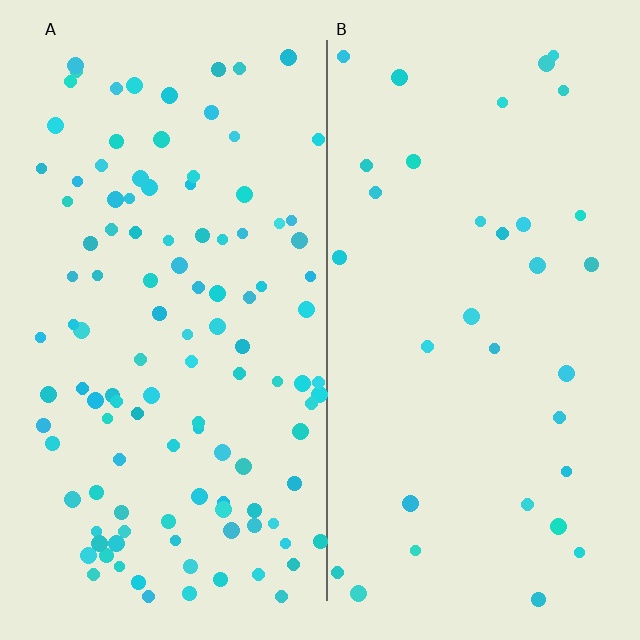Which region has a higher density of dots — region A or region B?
A (the left).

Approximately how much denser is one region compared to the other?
Approximately 3.5× — region A over region B.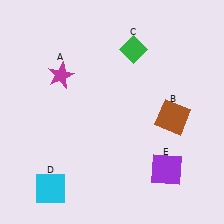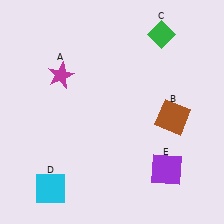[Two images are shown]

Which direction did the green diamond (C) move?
The green diamond (C) moved right.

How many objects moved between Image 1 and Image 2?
1 object moved between the two images.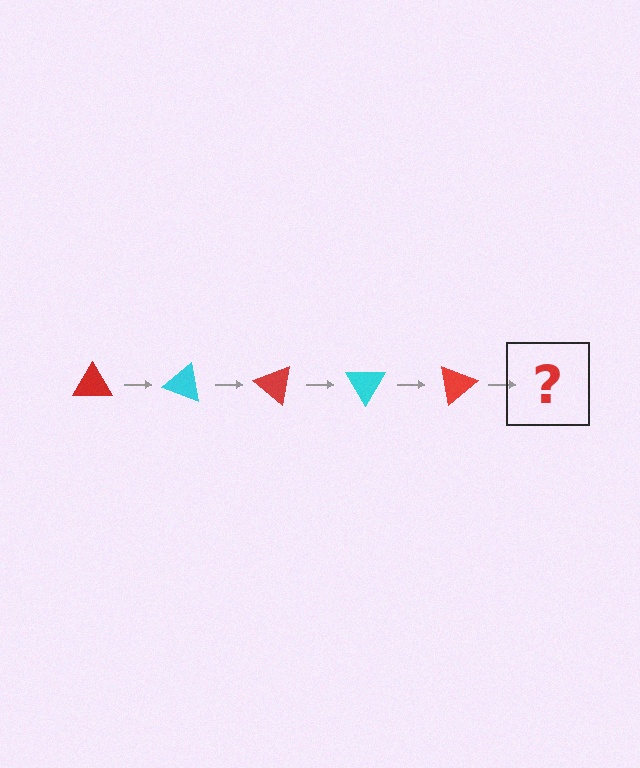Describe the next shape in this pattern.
It should be a cyan triangle, rotated 100 degrees from the start.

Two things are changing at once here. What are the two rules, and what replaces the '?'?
The two rules are that it rotates 20 degrees each step and the color cycles through red and cyan. The '?' should be a cyan triangle, rotated 100 degrees from the start.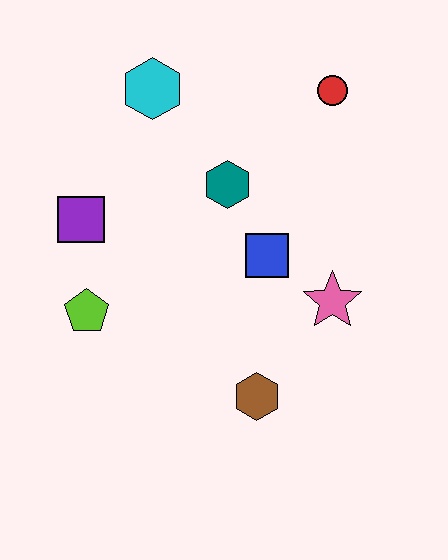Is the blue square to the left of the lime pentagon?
No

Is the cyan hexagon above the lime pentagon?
Yes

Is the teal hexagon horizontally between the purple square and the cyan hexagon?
No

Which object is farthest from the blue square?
The cyan hexagon is farthest from the blue square.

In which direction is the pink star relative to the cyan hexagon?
The pink star is below the cyan hexagon.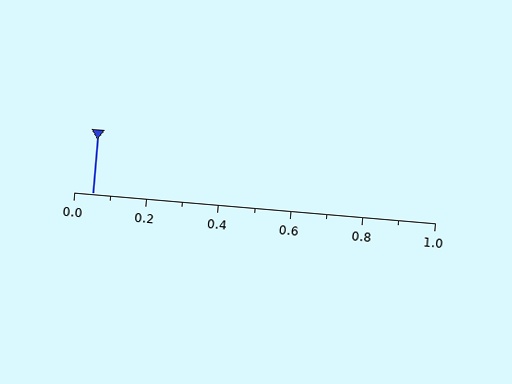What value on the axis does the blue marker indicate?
The marker indicates approximately 0.05.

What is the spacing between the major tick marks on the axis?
The major ticks are spaced 0.2 apart.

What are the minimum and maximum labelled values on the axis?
The axis runs from 0.0 to 1.0.